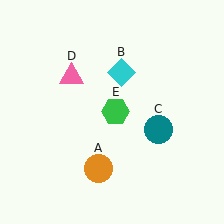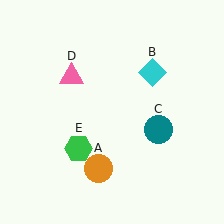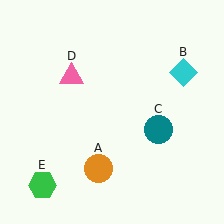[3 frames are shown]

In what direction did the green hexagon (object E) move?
The green hexagon (object E) moved down and to the left.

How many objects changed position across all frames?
2 objects changed position: cyan diamond (object B), green hexagon (object E).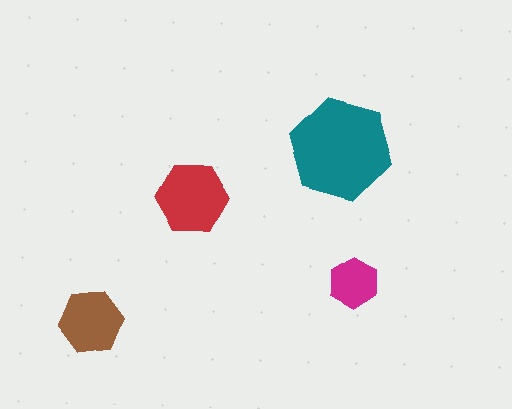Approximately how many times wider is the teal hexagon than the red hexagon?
About 1.5 times wider.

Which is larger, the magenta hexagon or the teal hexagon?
The teal one.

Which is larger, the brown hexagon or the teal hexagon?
The teal one.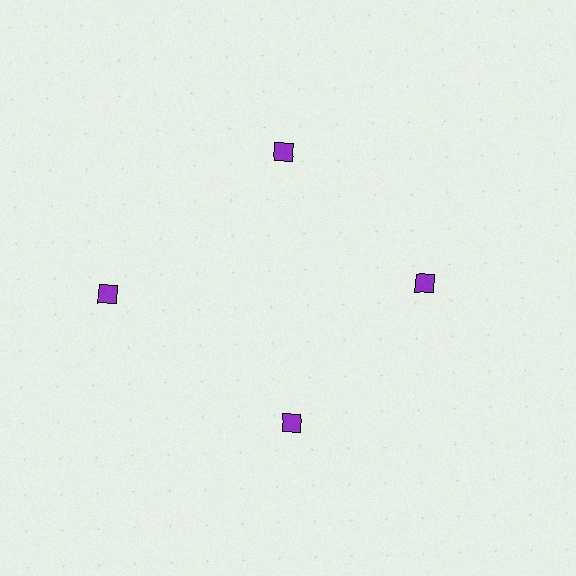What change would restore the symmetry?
The symmetry would be restored by moving it inward, back onto the ring so that all 4 diamonds sit at equal angles and equal distance from the center.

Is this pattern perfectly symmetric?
No. The 4 purple diamonds are arranged in a ring, but one element near the 9 o'clock position is pushed outward from the center, breaking the 4-fold rotational symmetry.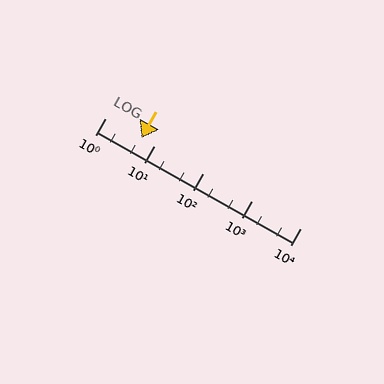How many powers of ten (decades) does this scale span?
The scale spans 4 decades, from 1 to 10000.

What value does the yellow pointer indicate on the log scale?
The pointer indicates approximately 5.4.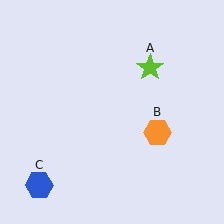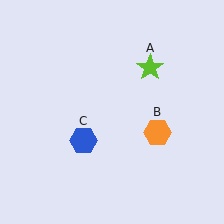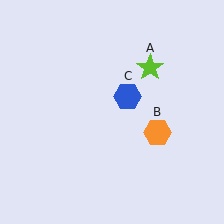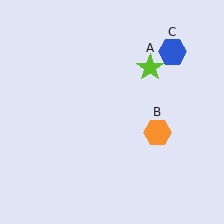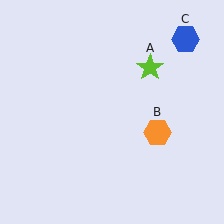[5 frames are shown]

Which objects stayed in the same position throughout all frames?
Lime star (object A) and orange hexagon (object B) remained stationary.